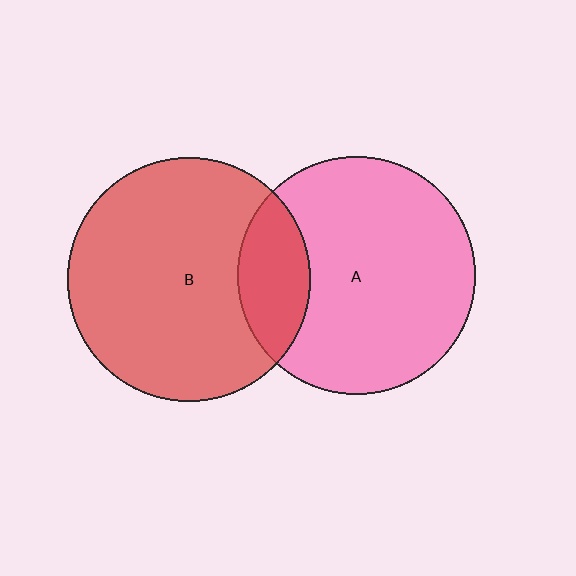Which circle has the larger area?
Circle B (red).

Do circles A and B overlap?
Yes.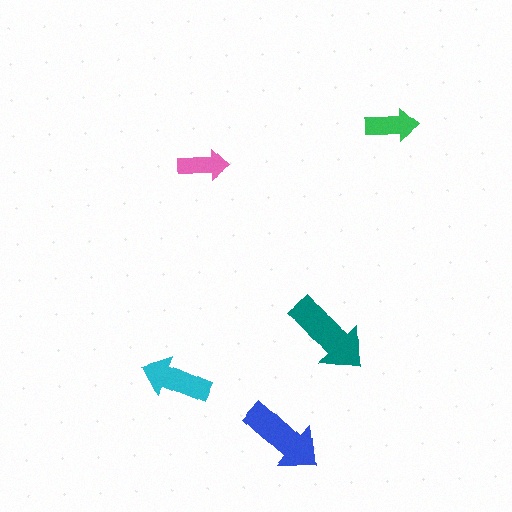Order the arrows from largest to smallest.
the teal one, the blue one, the cyan one, the green one, the pink one.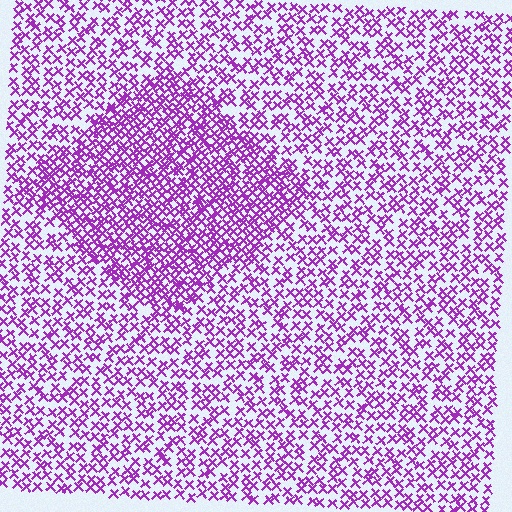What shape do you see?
I see a diamond.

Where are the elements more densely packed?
The elements are more densely packed inside the diamond boundary.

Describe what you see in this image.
The image contains small purple elements arranged at two different densities. A diamond-shaped region is visible where the elements are more densely packed than the surrounding area.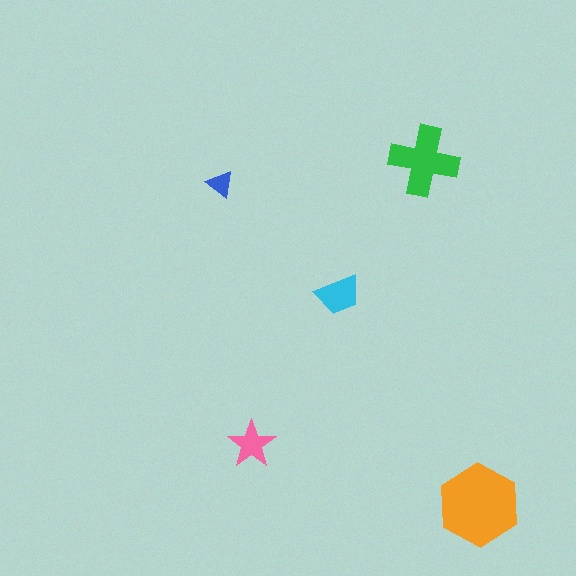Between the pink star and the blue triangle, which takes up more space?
The pink star.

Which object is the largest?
The orange hexagon.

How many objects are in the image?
There are 5 objects in the image.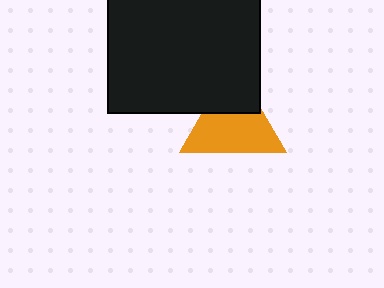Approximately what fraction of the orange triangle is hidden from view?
Roughly 33% of the orange triangle is hidden behind the black square.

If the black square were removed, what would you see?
You would see the complete orange triangle.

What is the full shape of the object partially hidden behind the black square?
The partially hidden object is an orange triangle.